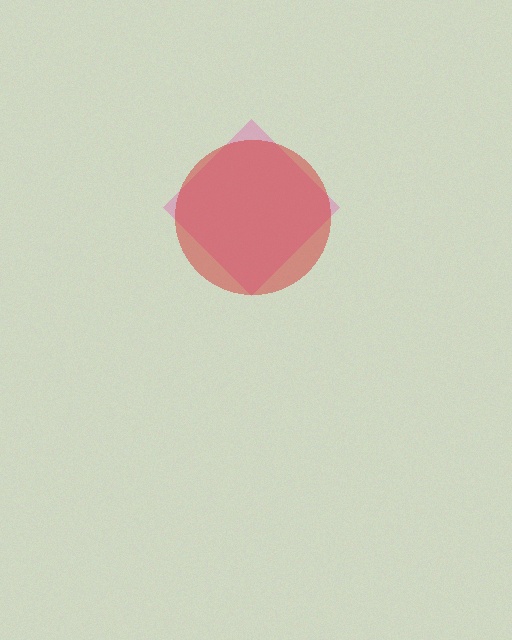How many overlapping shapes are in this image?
There are 2 overlapping shapes in the image.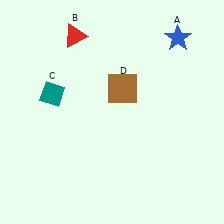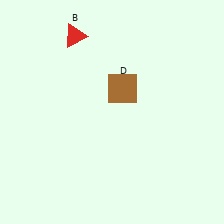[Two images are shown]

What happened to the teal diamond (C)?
The teal diamond (C) was removed in Image 2. It was in the top-left area of Image 1.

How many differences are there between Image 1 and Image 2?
There are 2 differences between the two images.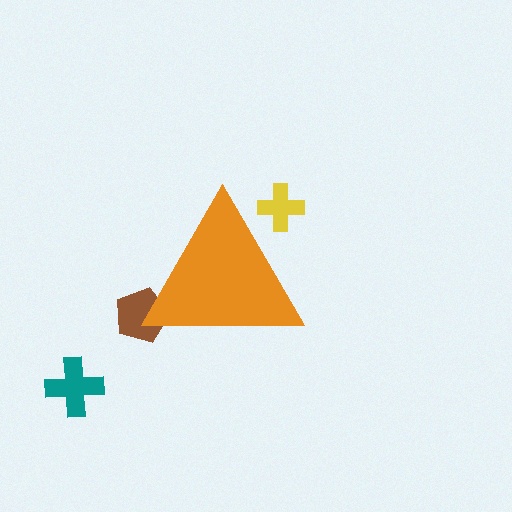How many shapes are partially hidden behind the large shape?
2 shapes are partially hidden.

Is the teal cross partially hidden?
No, the teal cross is fully visible.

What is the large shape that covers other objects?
An orange triangle.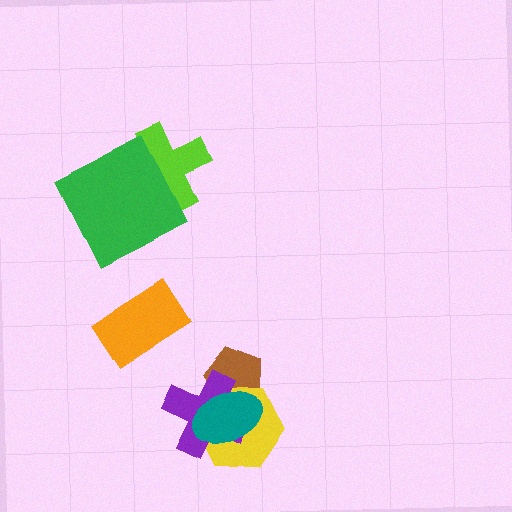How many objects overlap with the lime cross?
1 object overlaps with the lime cross.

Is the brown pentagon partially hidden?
Yes, it is partially covered by another shape.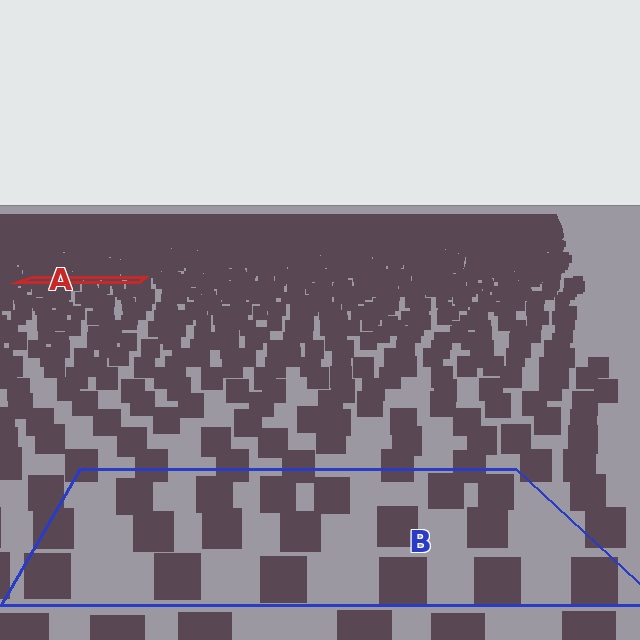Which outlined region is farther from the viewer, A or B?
Region A is farther from the viewer — the texture elements inside it appear smaller and more densely packed.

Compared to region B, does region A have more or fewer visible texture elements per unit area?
Region A has more texture elements per unit area — they are packed more densely because it is farther away.